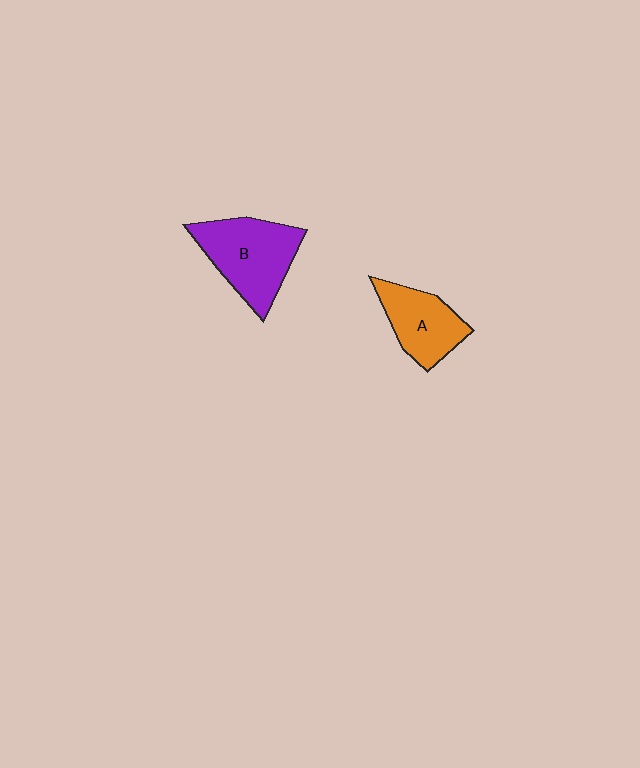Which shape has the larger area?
Shape B (purple).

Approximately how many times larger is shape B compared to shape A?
Approximately 1.4 times.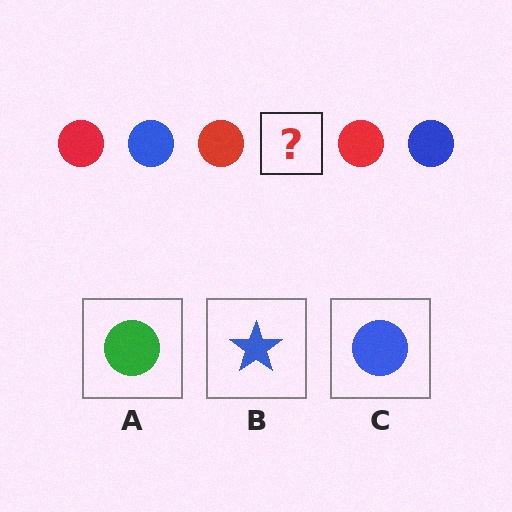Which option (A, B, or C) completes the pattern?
C.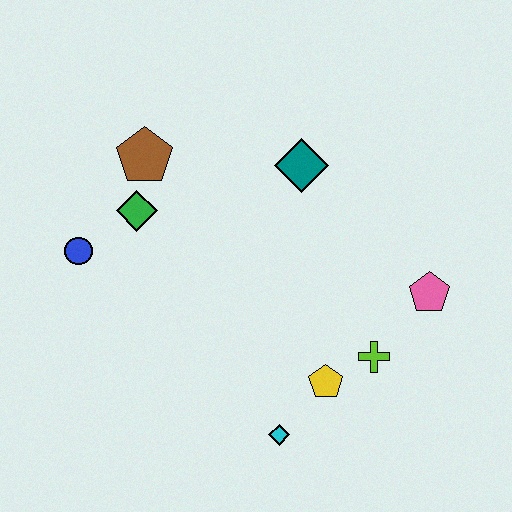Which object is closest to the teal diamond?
The brown pentagon is closest to the teal diamond.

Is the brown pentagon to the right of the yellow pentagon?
No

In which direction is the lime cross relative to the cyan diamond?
The lime cross is to the right of the cyan diamond.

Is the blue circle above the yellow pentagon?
Yes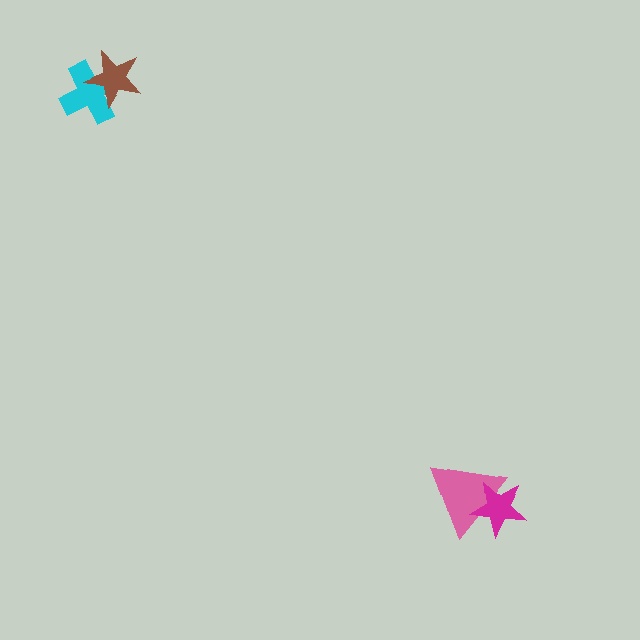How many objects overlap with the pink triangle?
1 object overlaps with the pink triangle.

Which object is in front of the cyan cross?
The brown star is in front of the cyan cross.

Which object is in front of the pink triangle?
The magenta star is in front of the pink triangle.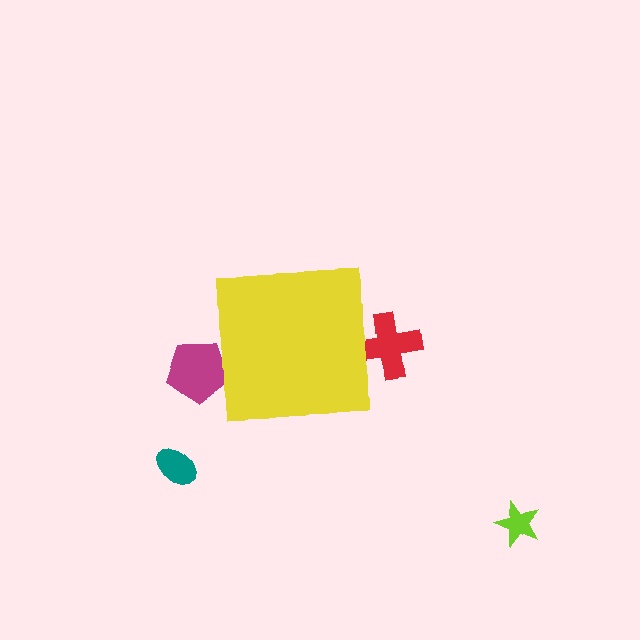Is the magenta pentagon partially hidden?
Yes, the magenta pentagon is partially hidden behind the yellow square.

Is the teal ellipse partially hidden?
No, the teal ellipse is fully visible.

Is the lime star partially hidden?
No, the lime star is fully visible.